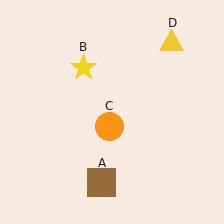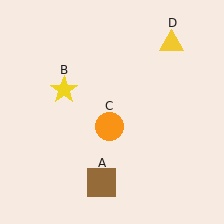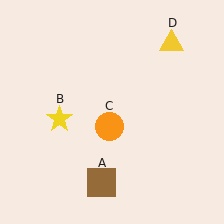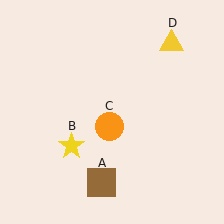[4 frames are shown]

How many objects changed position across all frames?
1 object changed position: yellow star (object B).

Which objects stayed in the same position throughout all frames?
Brown square (object A) and orange circle (object C) and yellow triangle (object D) remained stationary.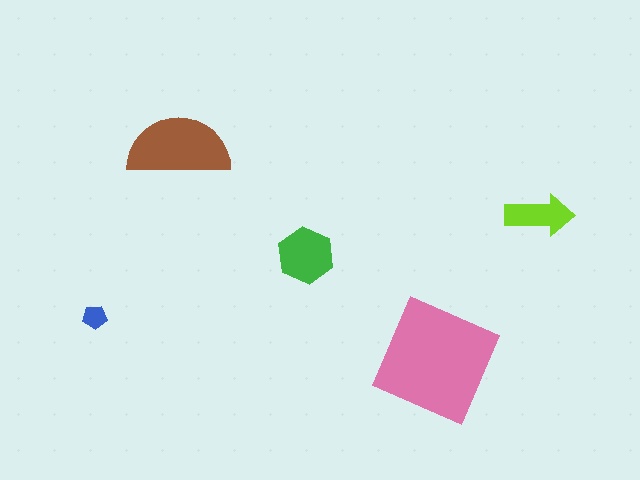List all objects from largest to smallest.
The pink square, the brown semicircle, the green hexagon, the lime arrow, the blue pentagon.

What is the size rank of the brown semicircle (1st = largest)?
2nd.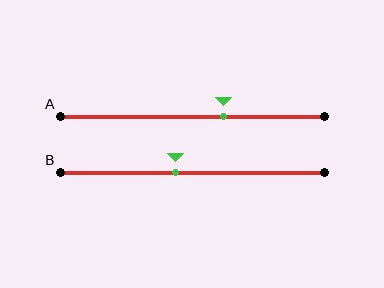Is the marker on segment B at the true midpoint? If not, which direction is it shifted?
No, the marker on segment B is shifted to the left by about 6% of the segment length.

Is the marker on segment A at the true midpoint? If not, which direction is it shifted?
No, the marker on segment A is shifted to the right by about 12% of the segment length.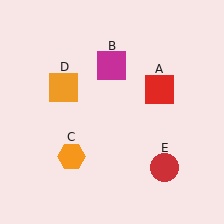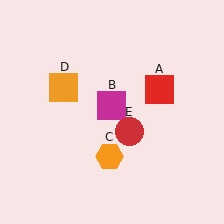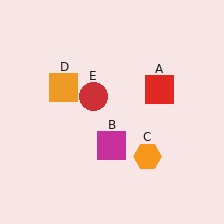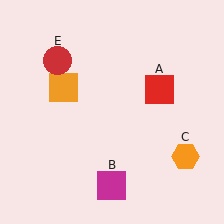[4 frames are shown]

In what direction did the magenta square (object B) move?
The magenta square (object B) moved down.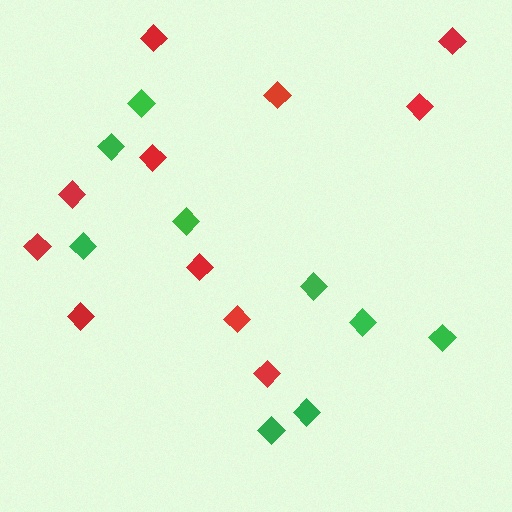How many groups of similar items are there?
There are 2 groups: one group of red diamonds (11) and one group of green diamonds (9).